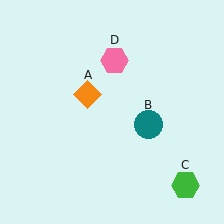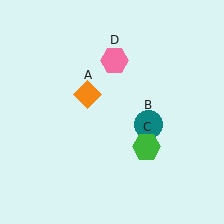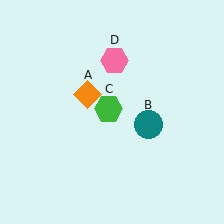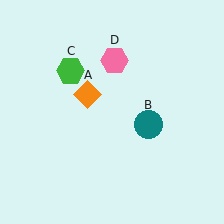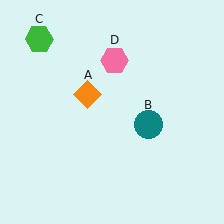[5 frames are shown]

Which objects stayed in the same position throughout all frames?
Orange diamond (object A) and teal circle (object B) and pink hexagon (object D) remained stationary.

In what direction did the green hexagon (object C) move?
The green hexagon (object C) moved up and to the left.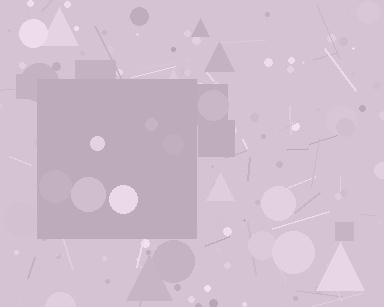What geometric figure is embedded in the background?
A square is embedded in the background.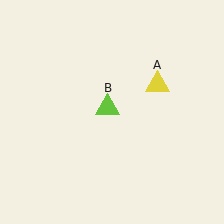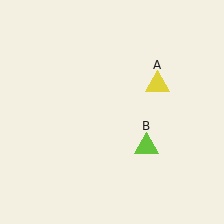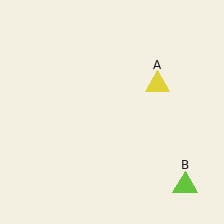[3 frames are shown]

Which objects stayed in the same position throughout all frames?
Yellow triangle (object A) remained stationary.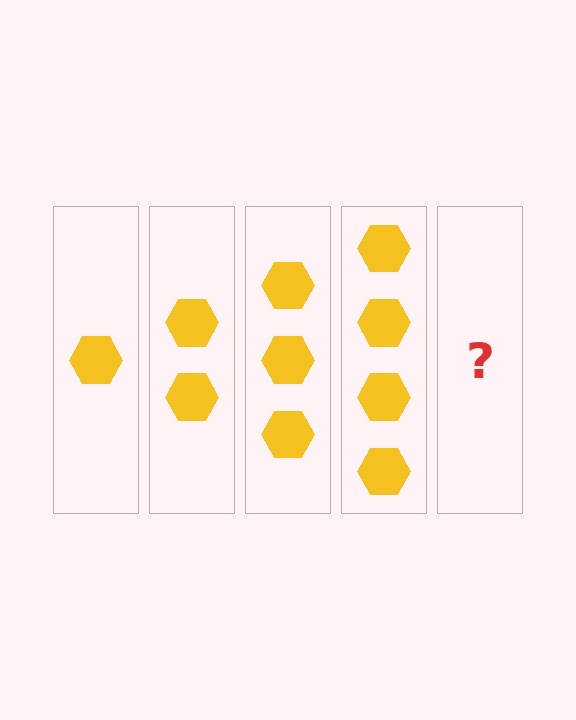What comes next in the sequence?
The next element should be 5 hexagons.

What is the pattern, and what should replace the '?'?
The pattern is that each step adds one more hexagon. The '?' should be 5 hexagons.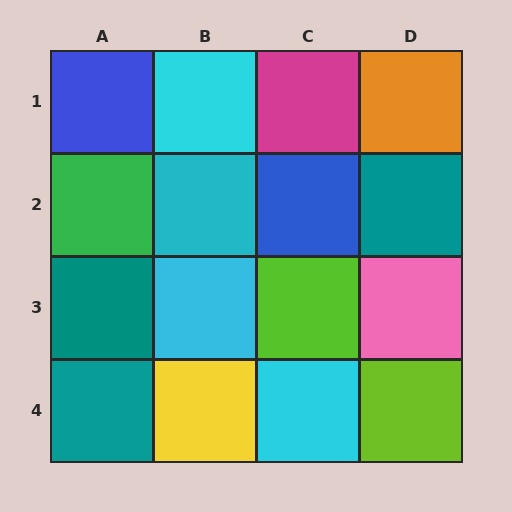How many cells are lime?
2 cells are lime.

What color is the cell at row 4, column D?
Lime.